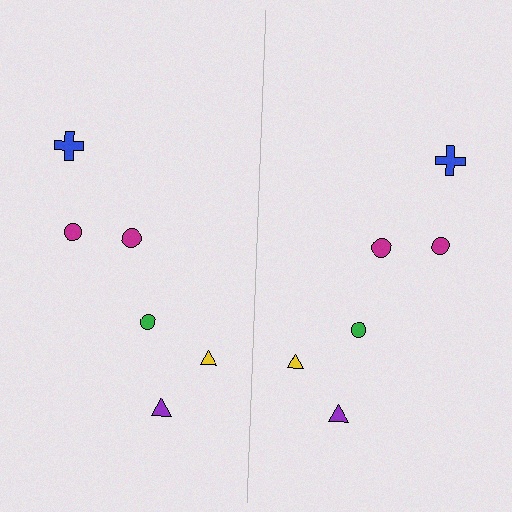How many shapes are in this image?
There are 12 shapes in this image.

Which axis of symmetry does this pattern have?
The pattern has a vertical axis of symmetry running through the center of the image.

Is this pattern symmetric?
Yes, this pattern has bilateral (reflection) symmetry.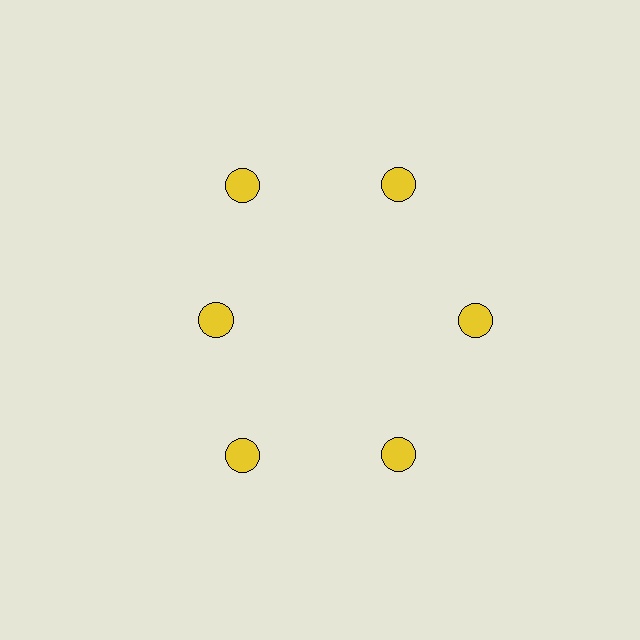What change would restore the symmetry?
The symmetry would be restored by moving it outward, back onto the ring so that all 6 circles sit at equal angles and equal distance from the center.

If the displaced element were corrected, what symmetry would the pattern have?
It would have 6-fold rotational symmetry — the pattern would map onto itself every 60 degrees.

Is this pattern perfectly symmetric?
No. The 6 yellow circles are arranged in a ring, but one element near the 9 o'clock position is pulled inward toward the center, breaking the 6-fold rotational symmetry.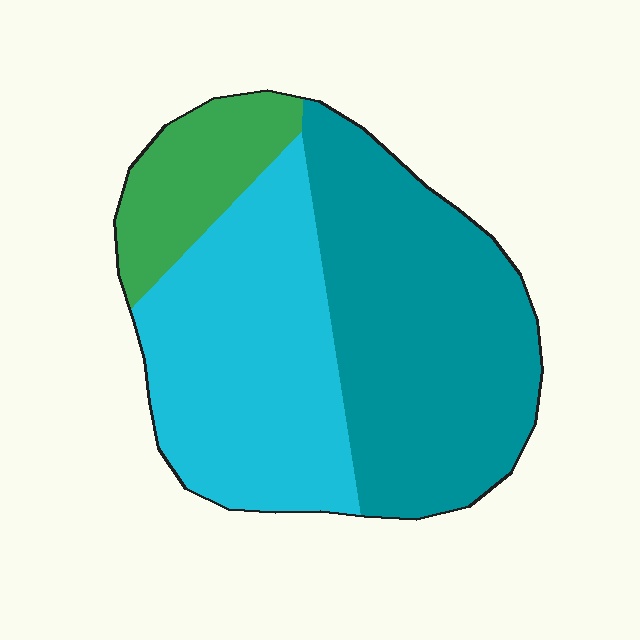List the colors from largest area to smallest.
From largest to smallest: teal, cyan, green.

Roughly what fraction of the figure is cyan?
Cyan covers about 40% of the figure.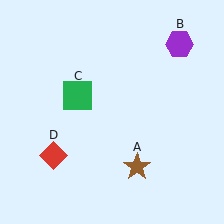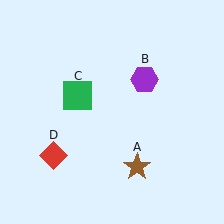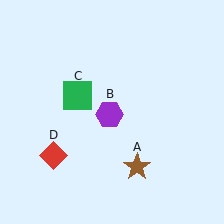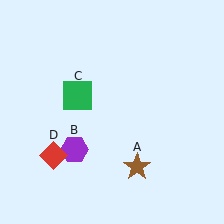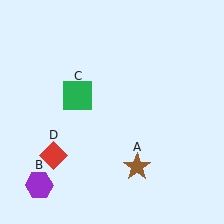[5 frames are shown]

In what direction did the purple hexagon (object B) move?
The purple hexagon (object B) moved down and to the left.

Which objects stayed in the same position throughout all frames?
Brown star (object A) and green square (object C) and red diamond (object D) remained stationary.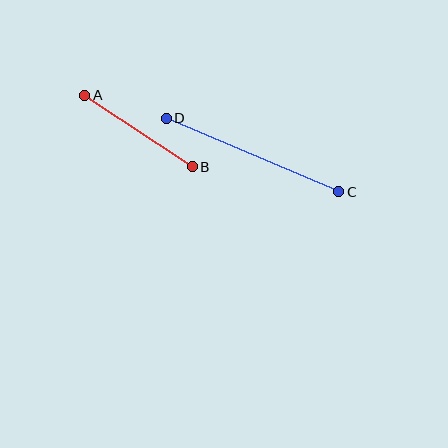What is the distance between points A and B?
The distance is approximately 129 pixels.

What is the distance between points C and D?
The distance is approximately 188 pixels.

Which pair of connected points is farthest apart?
Points C and D are farthest apart.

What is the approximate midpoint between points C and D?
The midpoint is at approximately (252, 155) pixels.